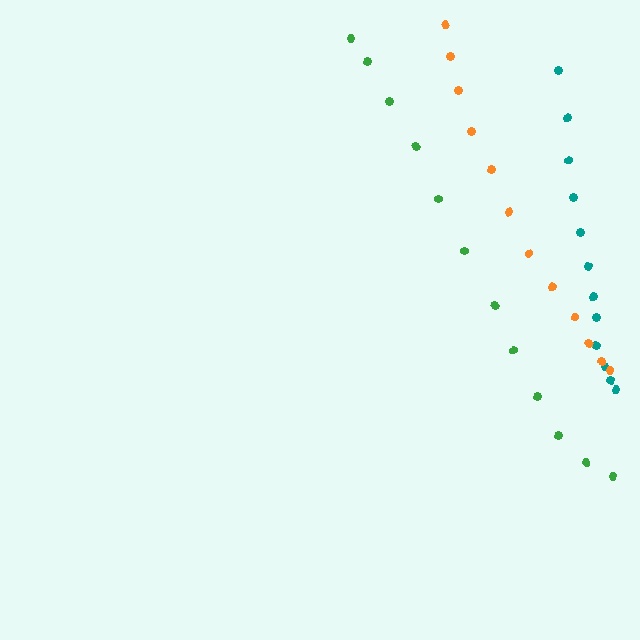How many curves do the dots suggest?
There are 3 distinct paths.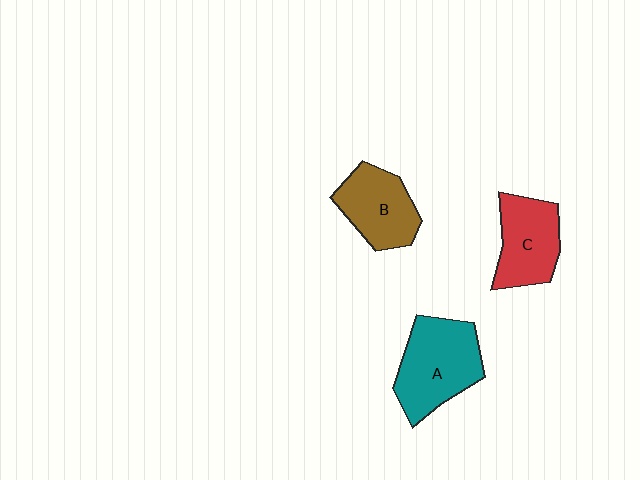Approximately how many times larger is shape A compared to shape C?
Approximately 1.3 times.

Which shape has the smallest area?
Shape B (brown).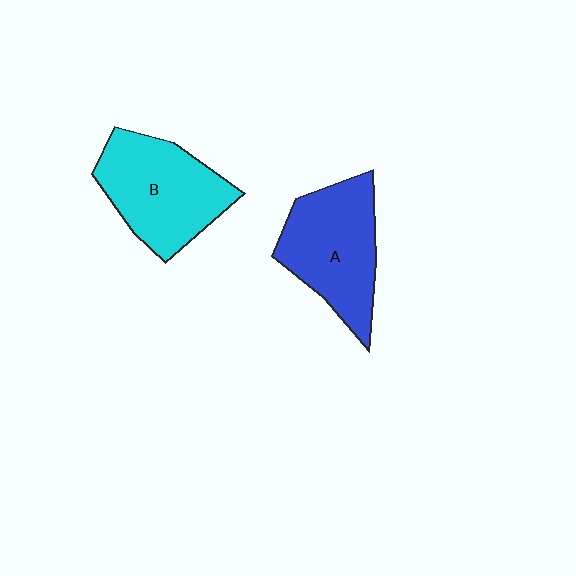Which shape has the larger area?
Shape B (cyan).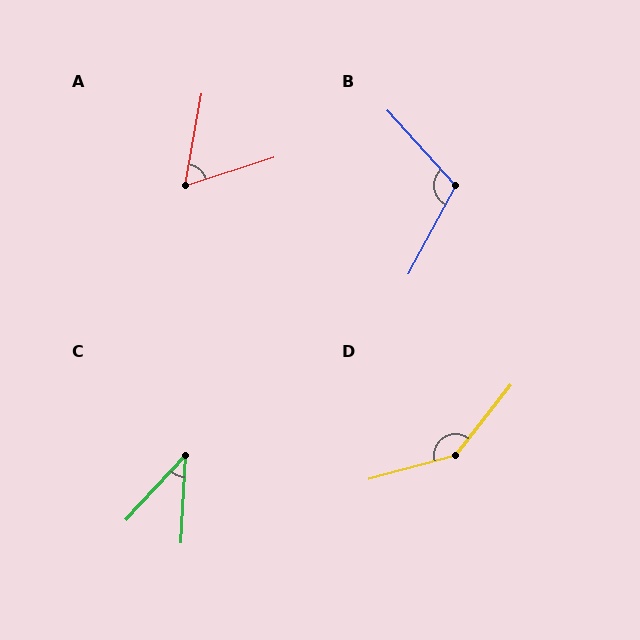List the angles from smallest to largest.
C (39°), A (62°), B (110°), D (143°).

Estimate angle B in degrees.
Approximately 110 degrees.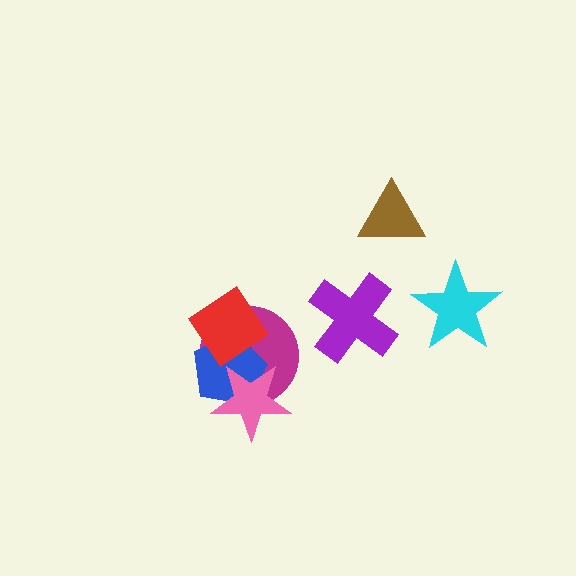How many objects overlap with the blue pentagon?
3 objects overlap with the blue pentagon.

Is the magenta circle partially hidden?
Yes, it is partially covered by another shape.